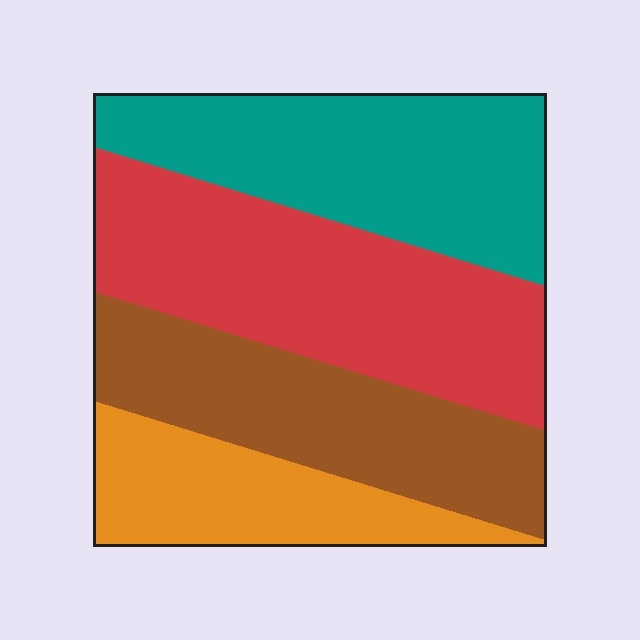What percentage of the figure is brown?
Brown covers 24% of the figure.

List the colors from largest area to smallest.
From largest to smallest: red, teal, brown, orange.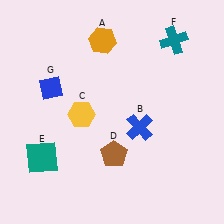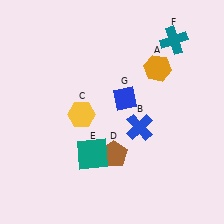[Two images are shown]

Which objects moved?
The objects that moved are: the orange hexagon (A), the teal square (E), the blue diamond (G).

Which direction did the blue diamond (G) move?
The blue diamond (G) moved right.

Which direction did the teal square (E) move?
The teal square (E) moved right.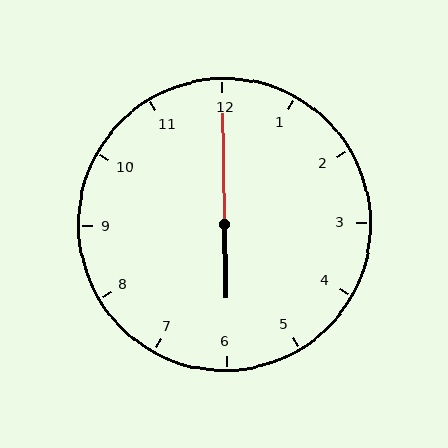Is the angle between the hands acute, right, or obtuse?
It is obtuse.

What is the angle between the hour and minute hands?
Approximately 180 degrees.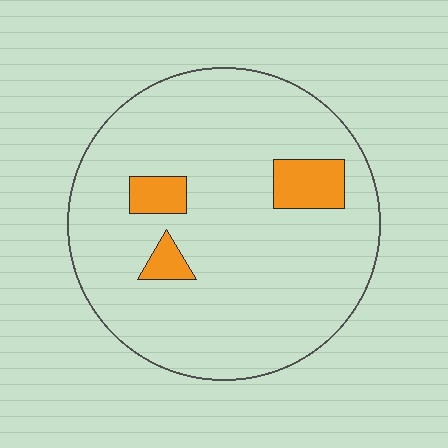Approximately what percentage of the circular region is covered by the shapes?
Approximately 10%.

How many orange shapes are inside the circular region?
3.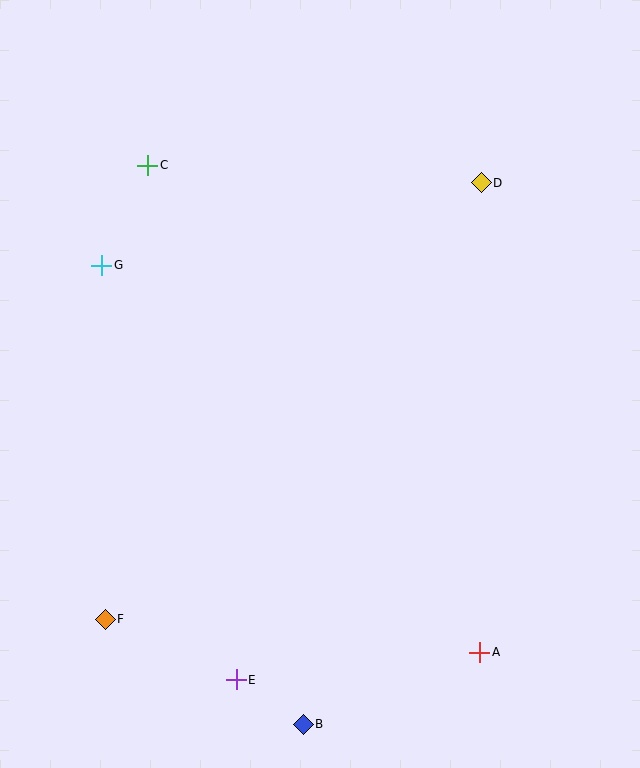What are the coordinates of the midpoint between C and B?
The midpoint between C and B is at (226, 445).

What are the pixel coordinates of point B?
Point B is at (303, 724).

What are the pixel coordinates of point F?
Point F is at (105, 620).